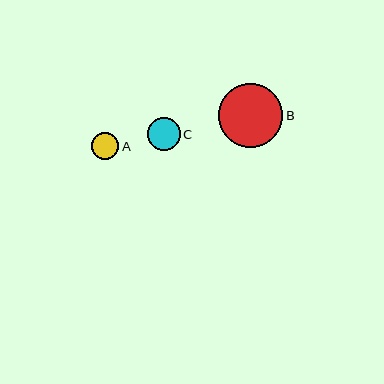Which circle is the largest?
Circle B is the largest with a size of approximately 64 pixels.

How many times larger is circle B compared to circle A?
Circle B is approximately 2.3 times the size of circle A.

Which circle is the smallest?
Circle A is the smallest with a size of approximately 27 pixels.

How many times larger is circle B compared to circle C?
Circle B is approximately 1.9 times the size of circle C.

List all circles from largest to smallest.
From largest to smallest: B, C, A.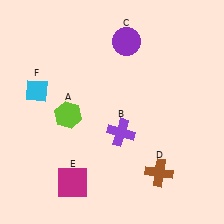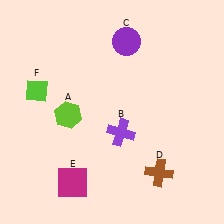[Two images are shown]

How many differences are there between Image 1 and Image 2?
There is 1 difference between the two images.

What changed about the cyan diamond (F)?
In Image 1, F is cyan. In Image 2, it changed to lime.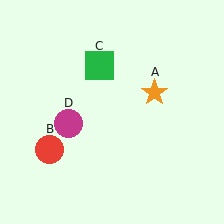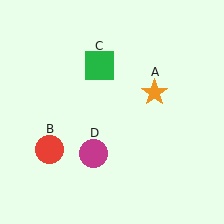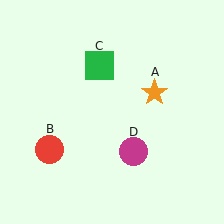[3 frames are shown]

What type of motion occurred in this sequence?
The magenta circle (object D) rotated counterclockwise around the center of the scene.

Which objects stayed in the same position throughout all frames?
Orange star (object A) and red circle (object B) and green square (object C) remained stationary.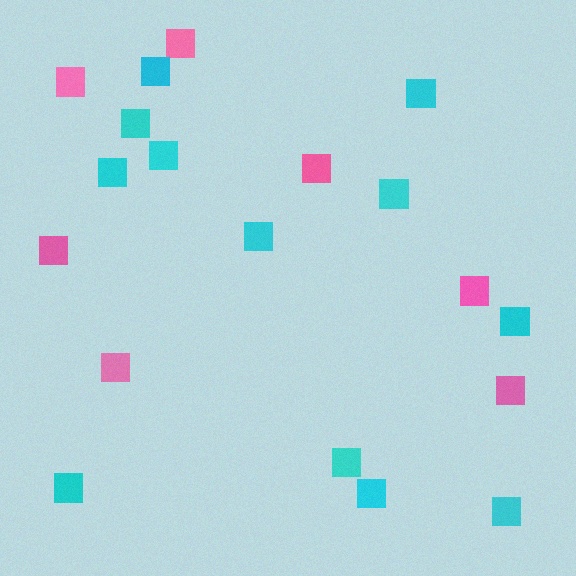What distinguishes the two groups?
There are 2 groups: one group of pink squares (7) and one group of cyan squares (12).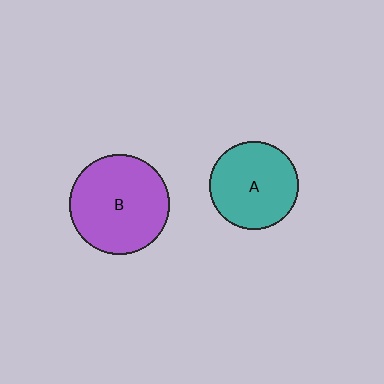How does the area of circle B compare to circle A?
Approximately 1.3 times.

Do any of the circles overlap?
No, none of the circles overlap.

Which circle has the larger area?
Circle B (purple).